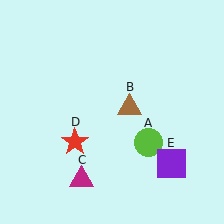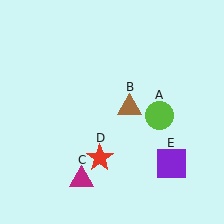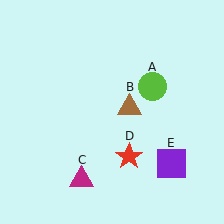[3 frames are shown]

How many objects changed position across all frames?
2 objects changed position: lime circle (object A), red star (object D).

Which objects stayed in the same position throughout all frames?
Brown triangle (object B) and magenta triangle (object C) and purple square (object E) remained stationary.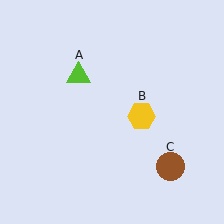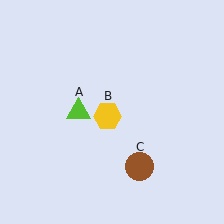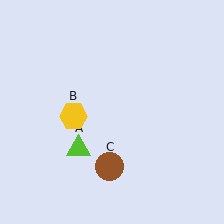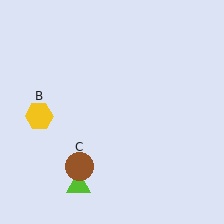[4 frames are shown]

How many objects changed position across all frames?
3 objects changed position: lime triangle (object A), yellow hexagon (object B), brown circle (object C).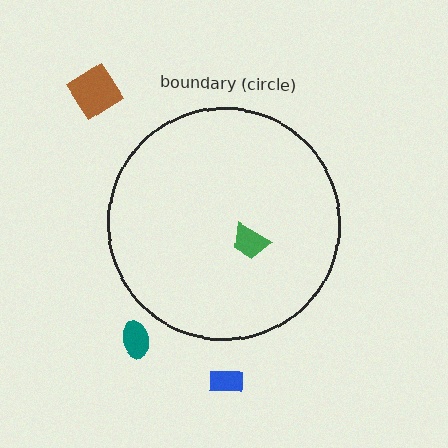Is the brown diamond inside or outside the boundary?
Outside.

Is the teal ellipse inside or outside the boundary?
Outside.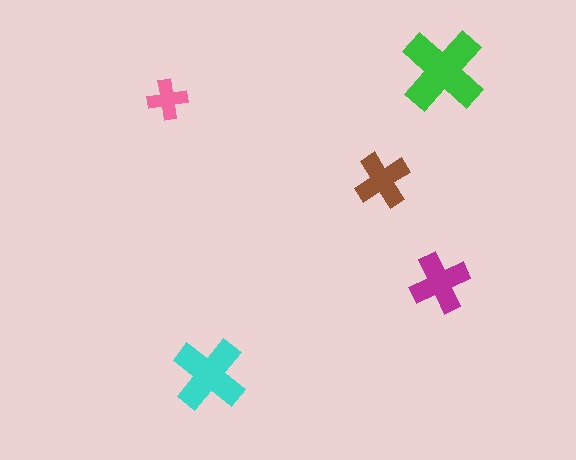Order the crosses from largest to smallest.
the green one, the cyan one, the magenta one, the brown one, the pink one.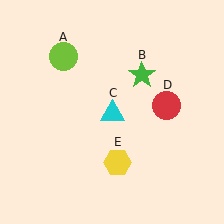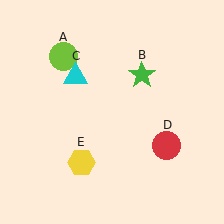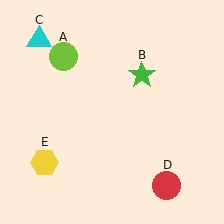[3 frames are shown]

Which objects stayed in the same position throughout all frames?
Lime circle (object A) and green star (object B) remained stationary.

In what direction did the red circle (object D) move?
The red circle (object D) moved down.